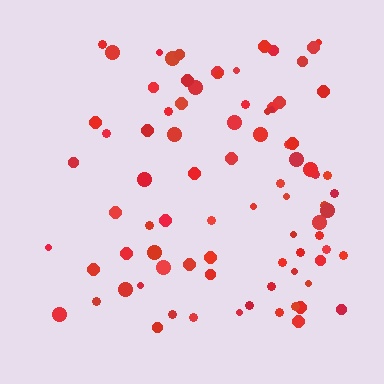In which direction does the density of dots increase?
From left to right, with the right side densest.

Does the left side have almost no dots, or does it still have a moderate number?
Still a moderate number, just noticeably fewer than the right.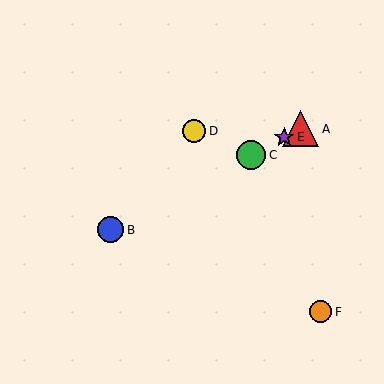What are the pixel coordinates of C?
Object C is at (251, 155).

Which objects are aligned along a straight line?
Objects A, B, C, E are aligned along a straight line.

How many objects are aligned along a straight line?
4 objects (A, B, C, E) are aligned along a straight line.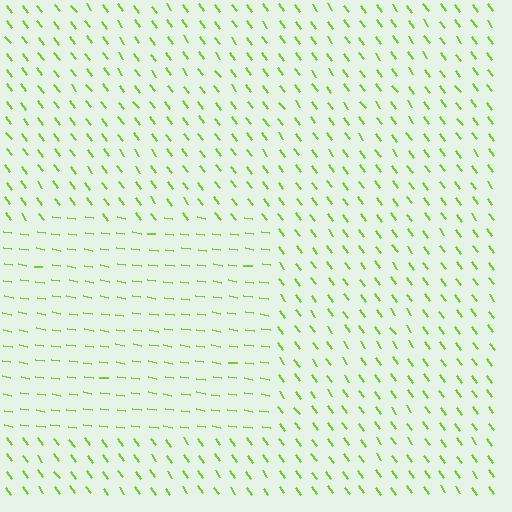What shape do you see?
I see a rectangle.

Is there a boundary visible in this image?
Yes, there is a texture boundary formed by a change in line orientation.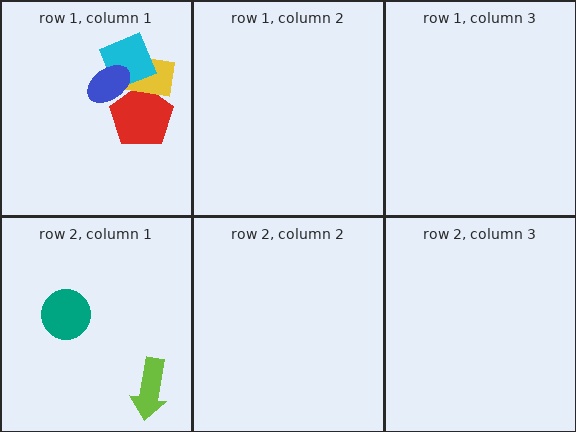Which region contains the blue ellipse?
The row 1, column 1 region.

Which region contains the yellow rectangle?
The row 1, column 1 region.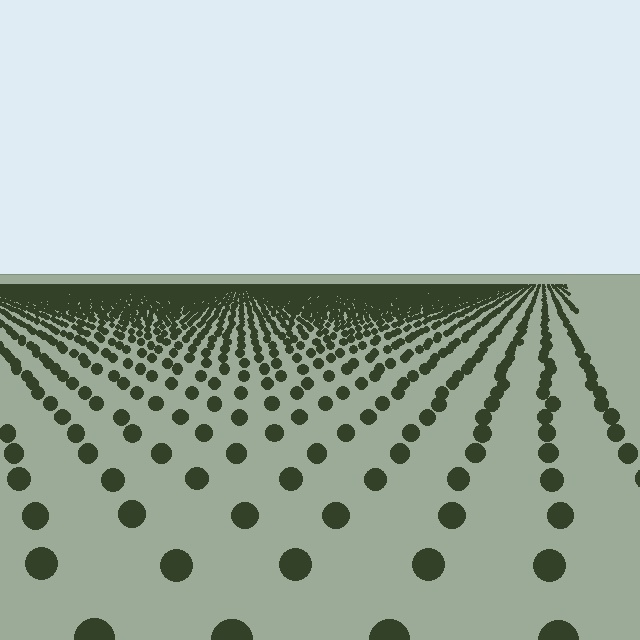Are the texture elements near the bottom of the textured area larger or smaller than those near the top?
Larger. Near the bottom, elements are closer to the viewer and appear at a bigger on-screen size.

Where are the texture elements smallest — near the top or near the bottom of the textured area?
Near the top.